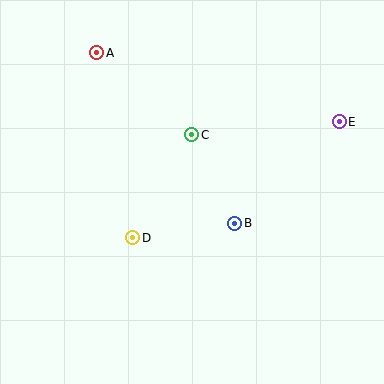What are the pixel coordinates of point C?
Point C is at (192, 135).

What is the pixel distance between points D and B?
The distance between D and B is 103 pixels.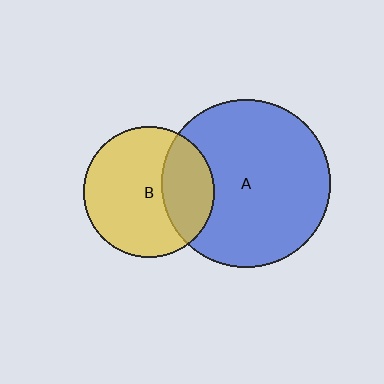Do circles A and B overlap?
Yes.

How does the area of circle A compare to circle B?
Approximately 1.7 times.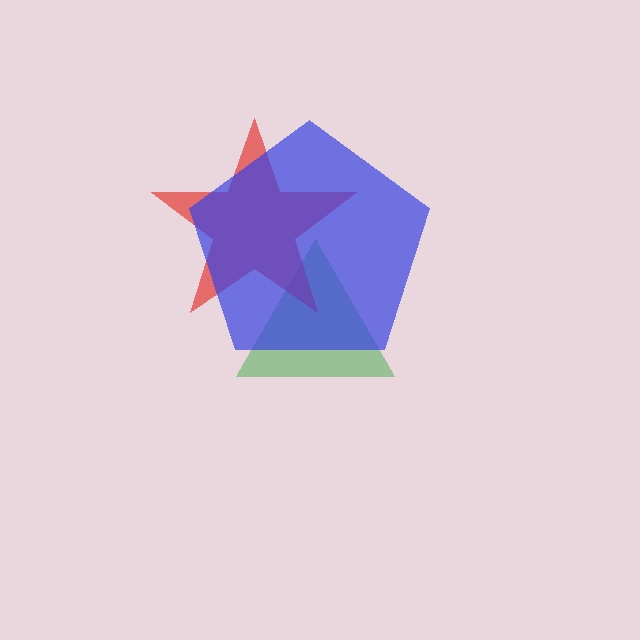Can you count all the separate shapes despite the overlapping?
Yes, there are 3 separate shapes.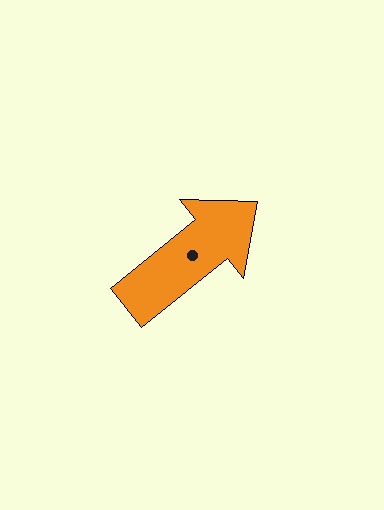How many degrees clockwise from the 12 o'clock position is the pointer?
Approximately 51 degrees.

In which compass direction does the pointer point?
Northeast.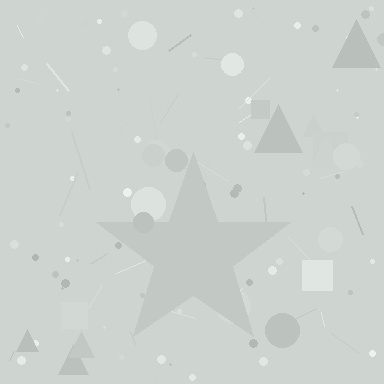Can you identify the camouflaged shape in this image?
The camouflaged shape is a star.